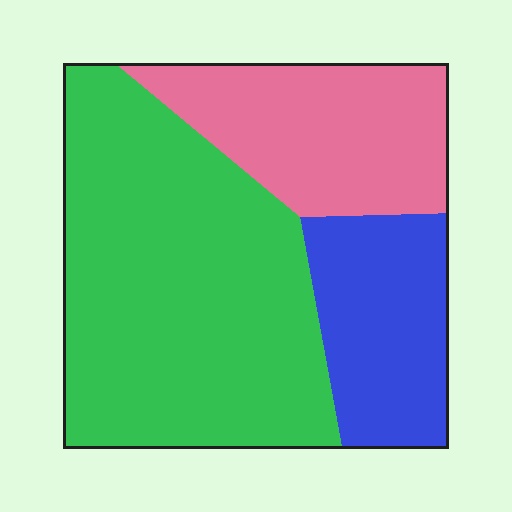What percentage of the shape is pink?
Pink takes up about one quarter (1/4) of the shape.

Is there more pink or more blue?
Pink.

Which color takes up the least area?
Blue, at roughly 20%.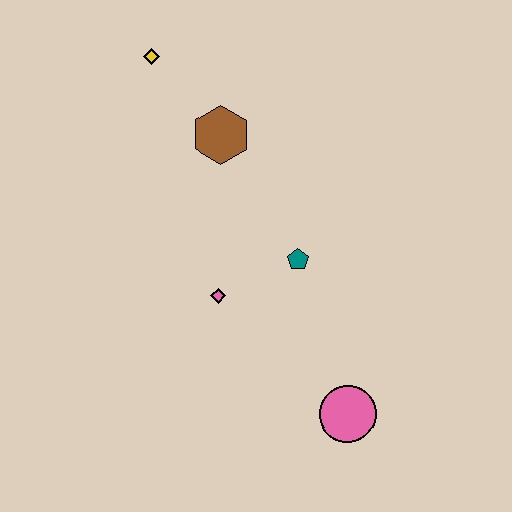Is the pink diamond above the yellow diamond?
No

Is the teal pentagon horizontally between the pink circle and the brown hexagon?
Yes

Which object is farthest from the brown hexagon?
The pink circle is farthest from the brown hexagon.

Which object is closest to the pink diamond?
The teal pentagon is closest to the pink diamond.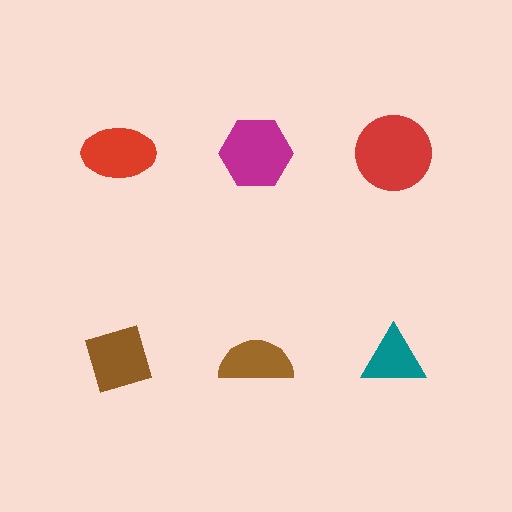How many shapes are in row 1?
3 shapes.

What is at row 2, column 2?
A brown semicircle.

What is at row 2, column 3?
A teal triangle.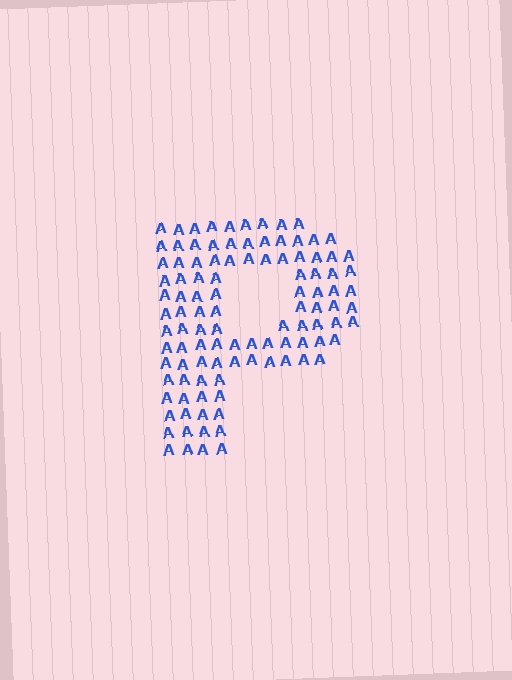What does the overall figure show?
The overall figure shows the letter P.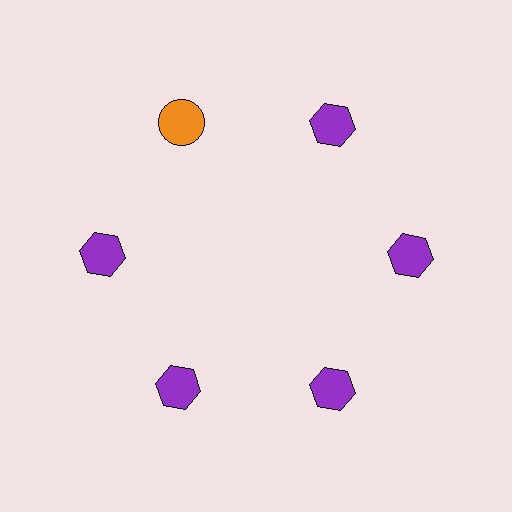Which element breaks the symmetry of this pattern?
The orange circle at roughly the 11 o'clock position breaks the symmetry. All other shapes are purple hexagons.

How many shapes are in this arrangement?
There are 6 shapes arranged in a ring pattern.